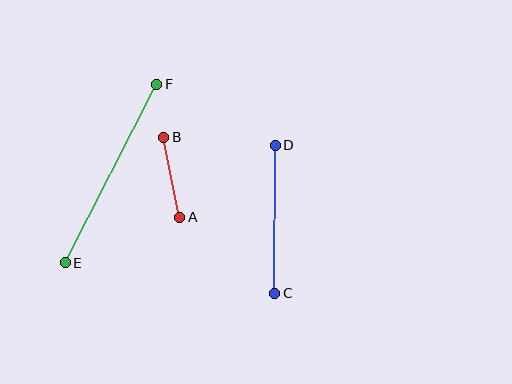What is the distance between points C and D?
The distance is approximately 148 pixels.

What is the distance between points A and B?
The distance is approximately 81 pixels.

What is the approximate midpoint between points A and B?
The midpoint is at approximately (172, 177) pixels.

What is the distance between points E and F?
The distance is approximately 200 pixels.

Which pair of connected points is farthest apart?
Points E and F are farthest apart.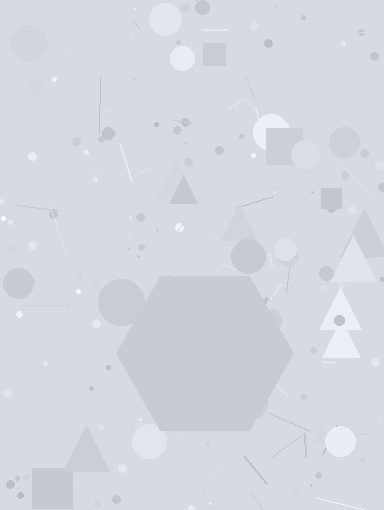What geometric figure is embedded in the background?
A hexagon is embedded in the background.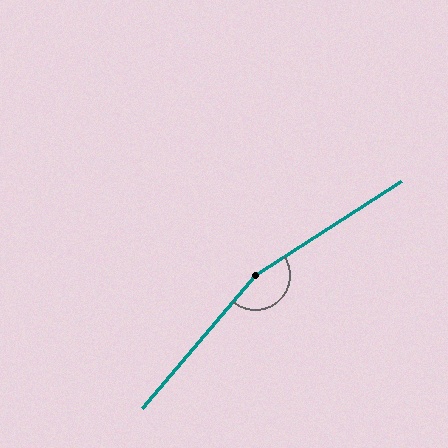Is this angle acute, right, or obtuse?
It is obtuse.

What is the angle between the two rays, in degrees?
Approximately 163 degrees.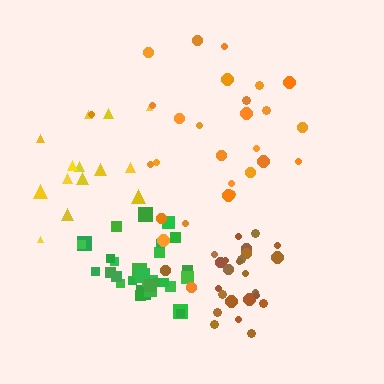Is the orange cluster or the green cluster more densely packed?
Green.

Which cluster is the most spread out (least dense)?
Orange.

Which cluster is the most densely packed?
Green.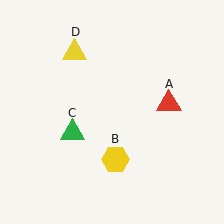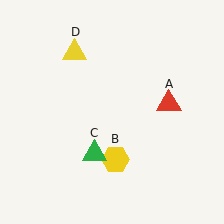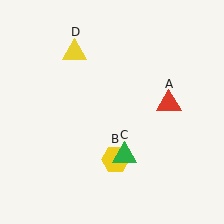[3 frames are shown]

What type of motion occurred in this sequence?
The green triangle (object C) rotated counterclockwise around the center of the scene.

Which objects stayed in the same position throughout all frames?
Red triangle (object A) and yellow hexagon (object B) and yellow triangle (object D) remained stationary.